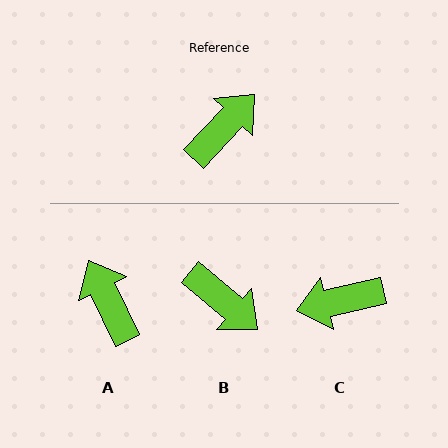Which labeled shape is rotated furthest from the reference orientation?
C, about 147 degrees away.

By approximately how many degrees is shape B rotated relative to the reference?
Approximately 87 degrees clockwise.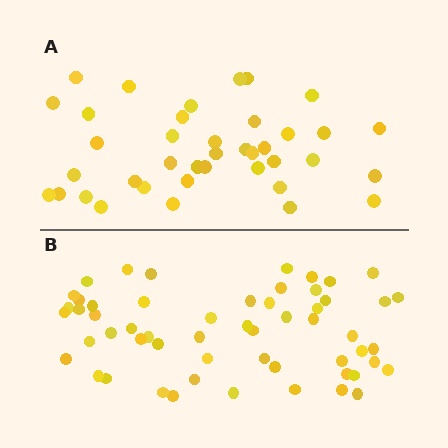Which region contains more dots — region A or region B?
Region B (the bottom region) has more dots.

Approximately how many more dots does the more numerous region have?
Region B has approximately 15 more dots than region A.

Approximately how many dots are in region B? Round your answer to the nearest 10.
About 60 dots. (The exact count is 56, which rounds to 60.)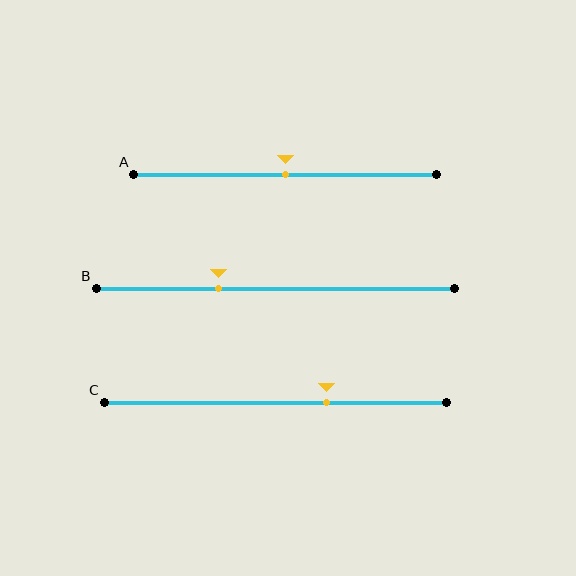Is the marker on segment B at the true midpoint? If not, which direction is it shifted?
No, the marker on segment B is shifted to the left by about 16% of the segment length.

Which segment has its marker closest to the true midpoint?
Segment A has its marker closest to the true midpoint.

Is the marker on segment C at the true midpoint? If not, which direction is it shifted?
No, the marker on segment C is shifted to the right by about 15% of the segment length.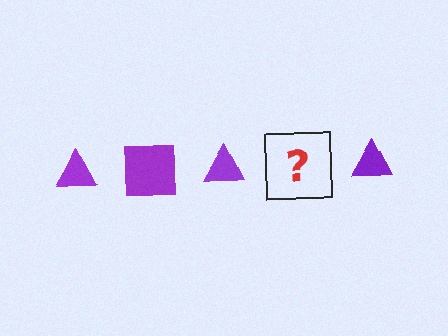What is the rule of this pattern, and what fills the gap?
The rule is that the pattern cycles through triangle, square shapes in purple. The gap should be filled with a purple square.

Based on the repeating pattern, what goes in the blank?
The blank should be a purple square.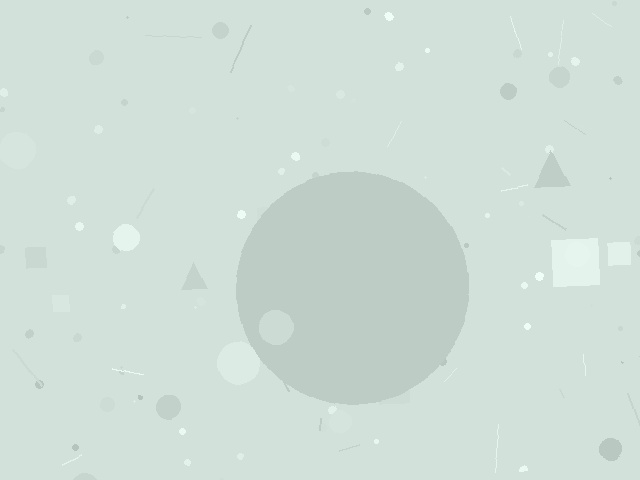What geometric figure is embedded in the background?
A circle is embedded in the background.